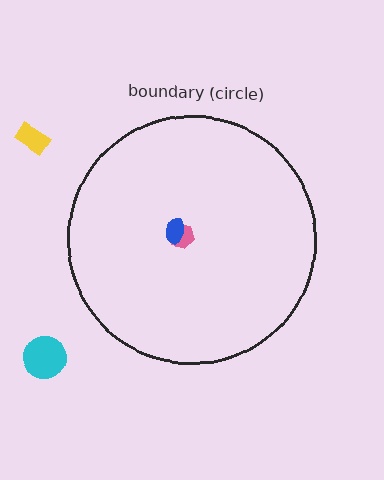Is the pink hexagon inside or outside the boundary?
Inside.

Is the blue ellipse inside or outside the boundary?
Inside.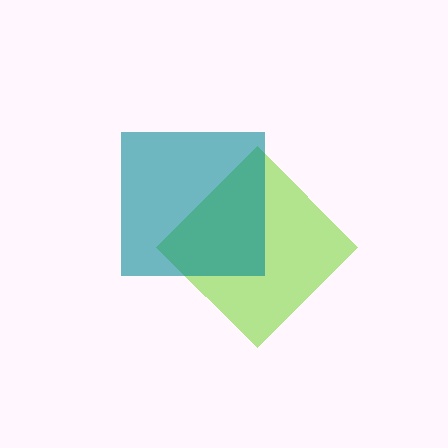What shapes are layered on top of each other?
The layered shapes are: a lime diamond, a teal square.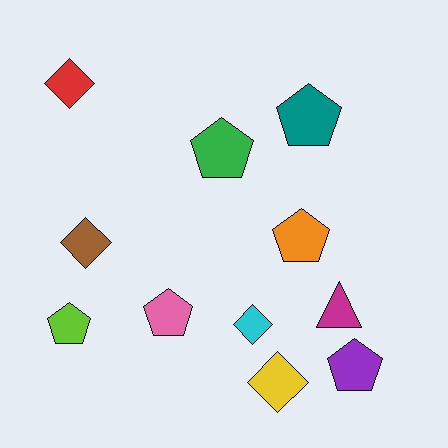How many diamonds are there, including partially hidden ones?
There are 4 diamonds.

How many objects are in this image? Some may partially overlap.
There are 11 objects.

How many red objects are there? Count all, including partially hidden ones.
There is 1 red object.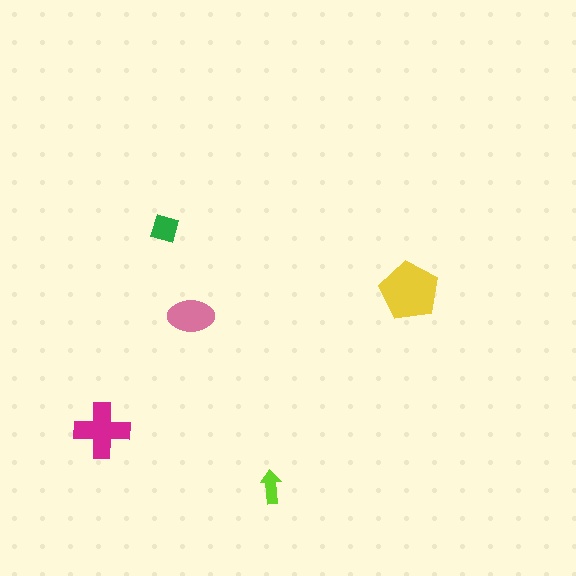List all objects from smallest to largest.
The lime arrow, the green diamond, the pink ellipse, the magenta cross, the yellow pentagon.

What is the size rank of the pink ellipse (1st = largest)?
3rd.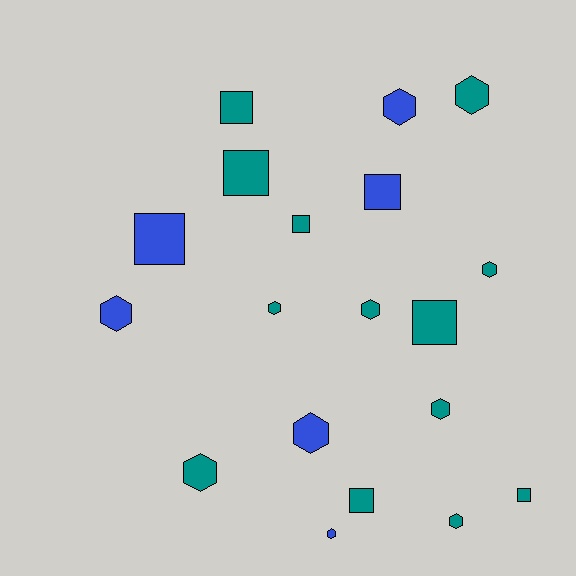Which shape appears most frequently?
Hexagon, with 11 objects.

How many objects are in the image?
There are 19 objects.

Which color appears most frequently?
Teal, with 13 objects.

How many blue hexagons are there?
There are 4 blue hexagons.